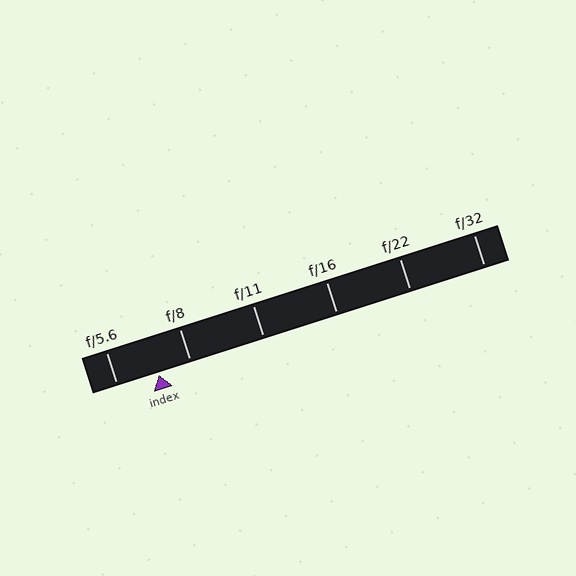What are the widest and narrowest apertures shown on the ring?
The widest aperture shown is f/5.6 and the narrowest is f/32.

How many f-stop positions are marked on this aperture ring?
There are 6 f-stop positions marked.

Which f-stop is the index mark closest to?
The index mark is closest to f/8.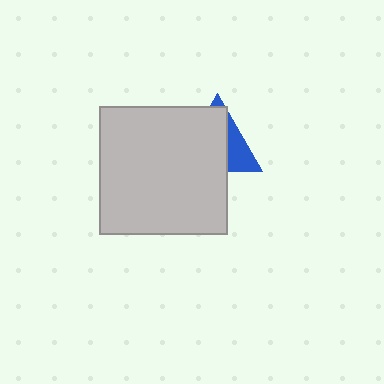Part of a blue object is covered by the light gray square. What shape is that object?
It is a triangle.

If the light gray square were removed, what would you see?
You would see the complete blue triangle.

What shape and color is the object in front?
The object in front is a light gray square.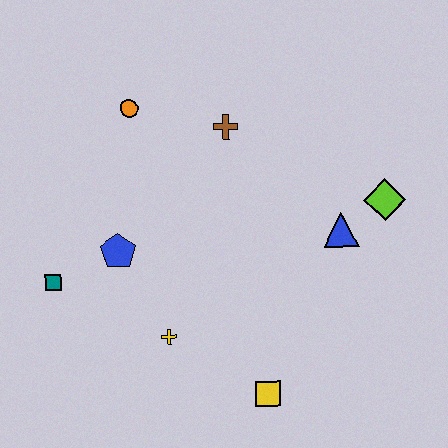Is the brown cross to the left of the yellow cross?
No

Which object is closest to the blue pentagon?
The teal square is closest to the blue pentagon.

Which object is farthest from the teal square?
The lime diamond is farthest from the teal square.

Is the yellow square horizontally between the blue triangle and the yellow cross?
Yes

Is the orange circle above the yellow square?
Yes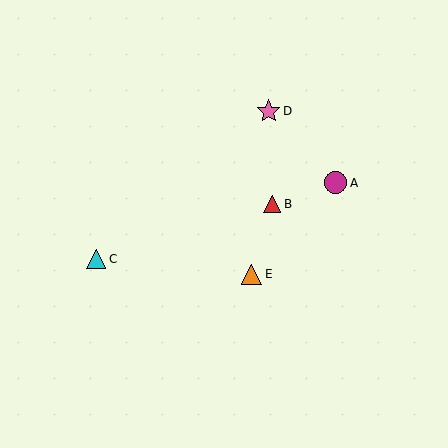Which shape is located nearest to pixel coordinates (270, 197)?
The red triangle (labeled B) at (272, 204) is nearest to that location.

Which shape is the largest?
The pink star (labeled D) is the largest.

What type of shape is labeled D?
Shape D is a pink star.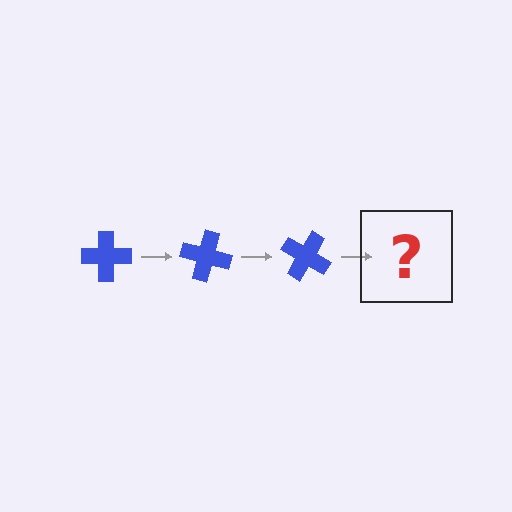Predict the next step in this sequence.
The next step is a blue cross rotated 45 degrees.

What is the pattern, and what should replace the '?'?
The pattern is that the cross rotates 15 degrees each step. The '?' should be a blue cross rotated 45 degrees.